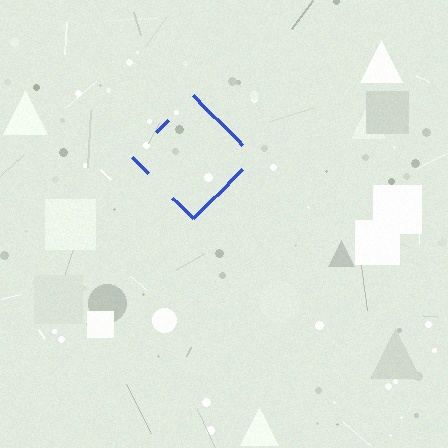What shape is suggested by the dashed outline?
The dashed outline suggests a diamond.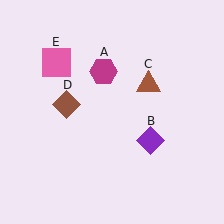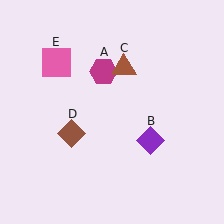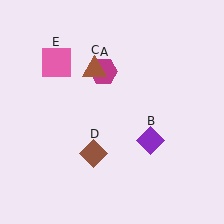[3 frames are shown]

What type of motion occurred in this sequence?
The brown triangle (object C), brown diamond (object D) rotated counterclockwise around the center of the scene.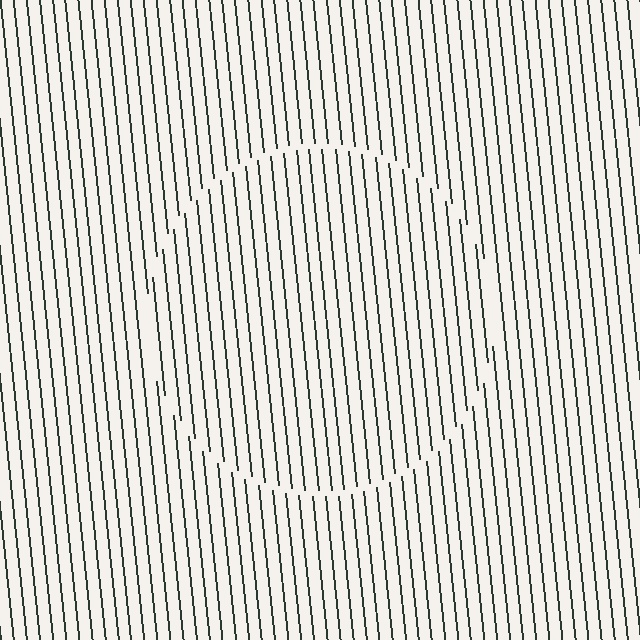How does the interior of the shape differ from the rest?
The interior of the shape contains the same grating, shifted by half a period — the contour is defined by the phase discontinuity where line-ends from the inner and outer gratings abut.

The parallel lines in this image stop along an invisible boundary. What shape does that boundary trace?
An illusory circle. The interior of the shape contains the same grating, shifted by half a period — the contour is defined by the phase discontinuity where line-ends from the inner and outer gratings abut.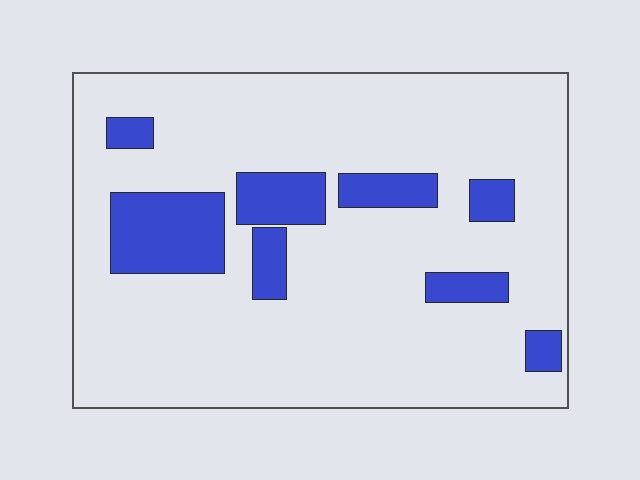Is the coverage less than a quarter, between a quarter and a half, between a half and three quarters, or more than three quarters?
Less than a quarter.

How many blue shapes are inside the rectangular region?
8.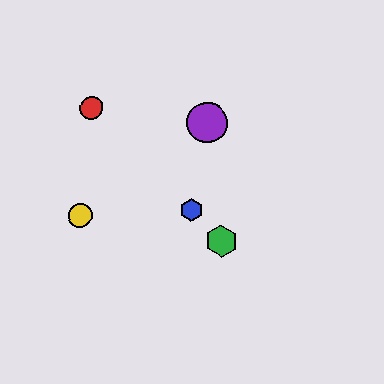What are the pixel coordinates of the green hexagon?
The green hexagon is at (222, 241).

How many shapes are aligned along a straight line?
3 shapes (the red circle, the blue hexagon, the green hexagon) are aligned along a straight line.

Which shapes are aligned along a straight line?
The red circle, the blue hexagon, the green hexagon are aligned along a straight line.